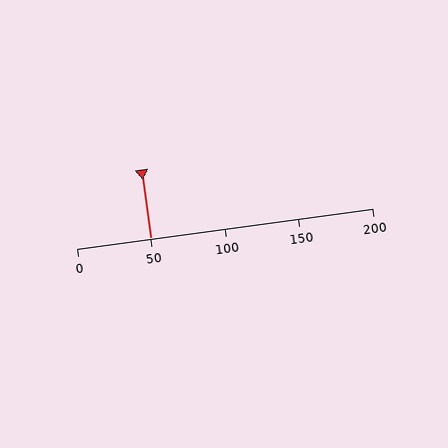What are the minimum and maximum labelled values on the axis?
The axis runs from 0 to 200.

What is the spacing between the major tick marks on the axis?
The major ticks are spaced 50 apart.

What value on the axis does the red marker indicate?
The marker indicates approximately 50.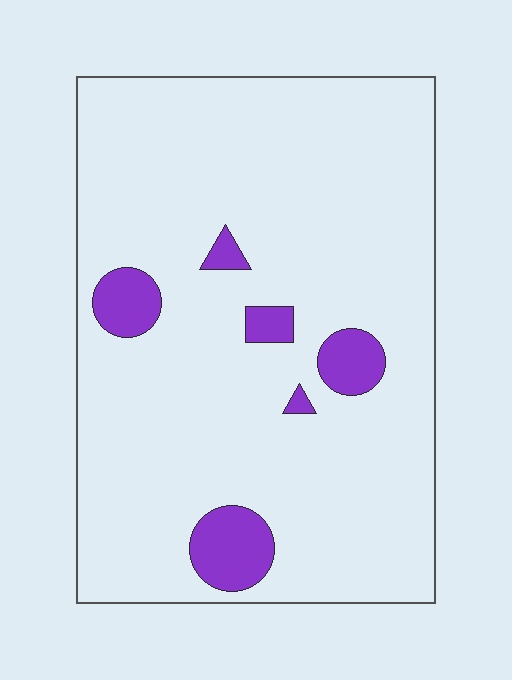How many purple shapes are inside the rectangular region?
6.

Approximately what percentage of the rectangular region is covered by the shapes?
Approximately 10%.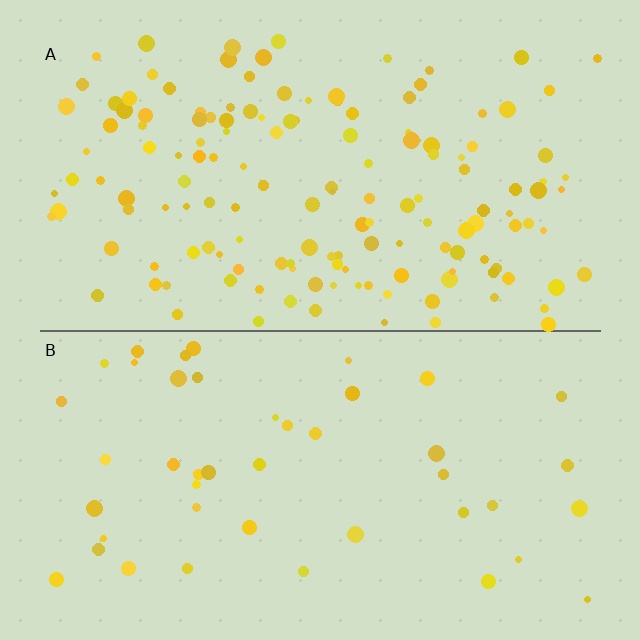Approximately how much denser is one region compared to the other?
Approximately 3.3× — region A over region B.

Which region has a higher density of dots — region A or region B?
A (the top).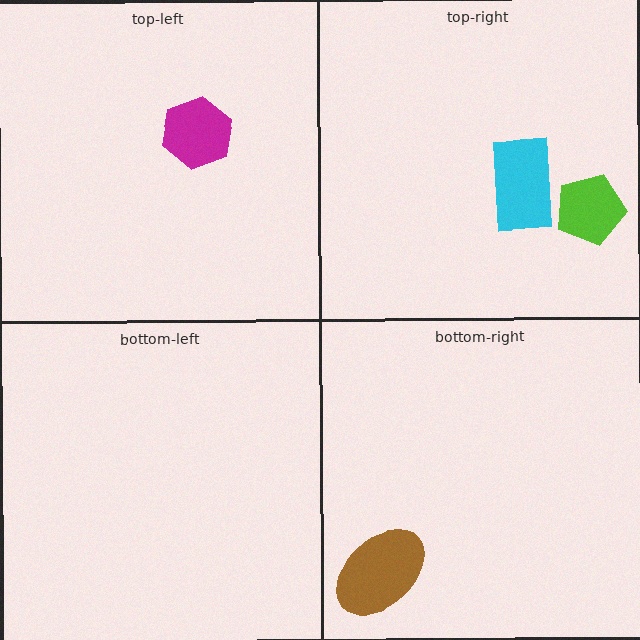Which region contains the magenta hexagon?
The top-left region.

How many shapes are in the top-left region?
1.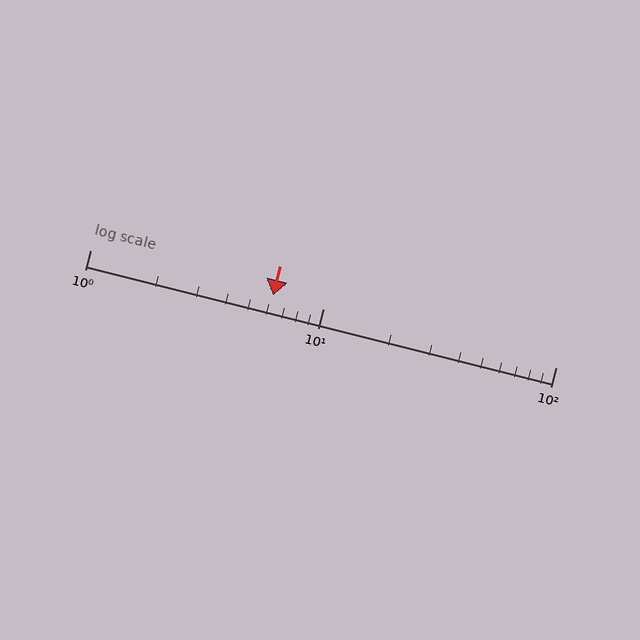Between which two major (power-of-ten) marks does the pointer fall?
The pointer is between 1 and 10.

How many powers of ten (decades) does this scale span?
The scale spans 2 decades, from 1 to 100.